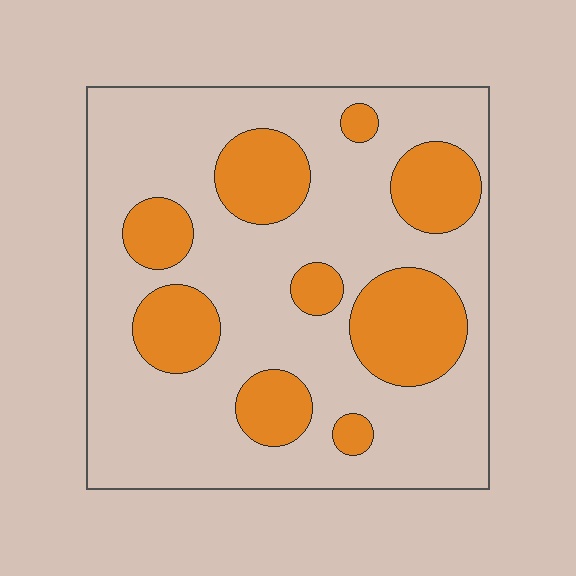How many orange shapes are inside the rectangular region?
9.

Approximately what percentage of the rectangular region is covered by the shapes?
Approximately 30%.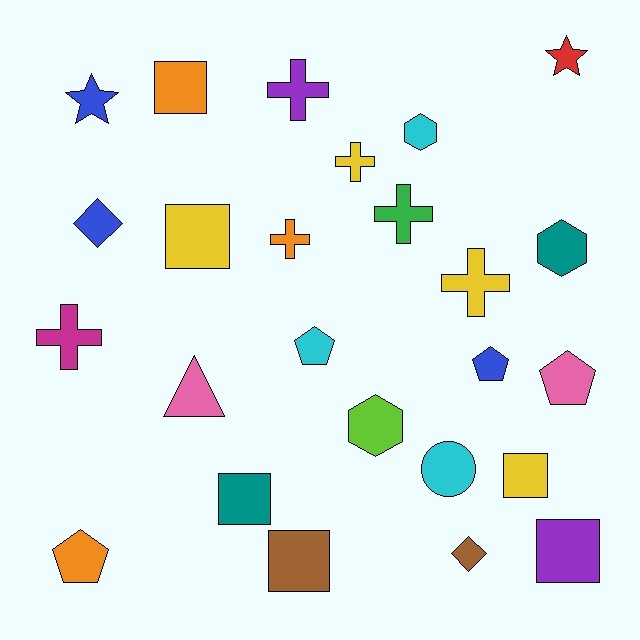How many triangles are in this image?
There is 1 triangle.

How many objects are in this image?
There are 25 objects.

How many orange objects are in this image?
There are 3 orange objects.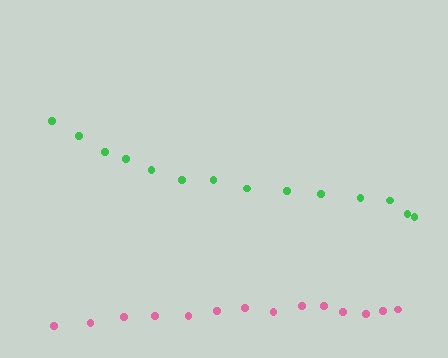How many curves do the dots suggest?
There are 2 distinct paths.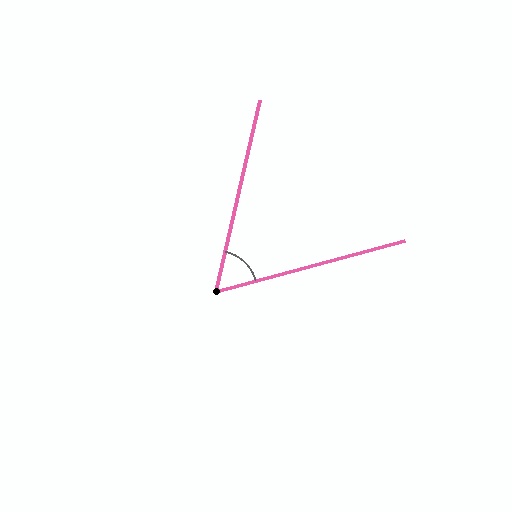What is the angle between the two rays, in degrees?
Approximately 62 degrees.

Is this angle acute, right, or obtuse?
It is acute.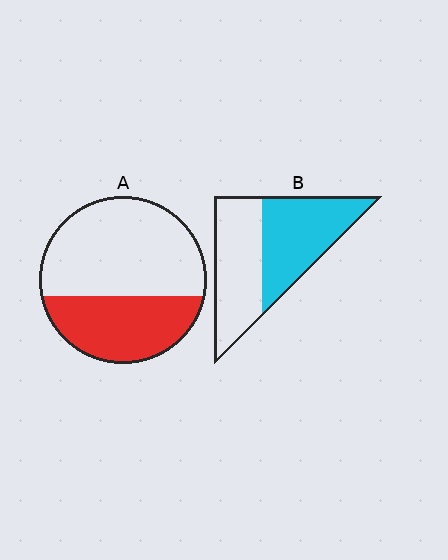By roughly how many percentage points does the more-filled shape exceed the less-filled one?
By roughly 15 percentage points (B over A).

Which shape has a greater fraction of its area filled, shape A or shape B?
Shape B.